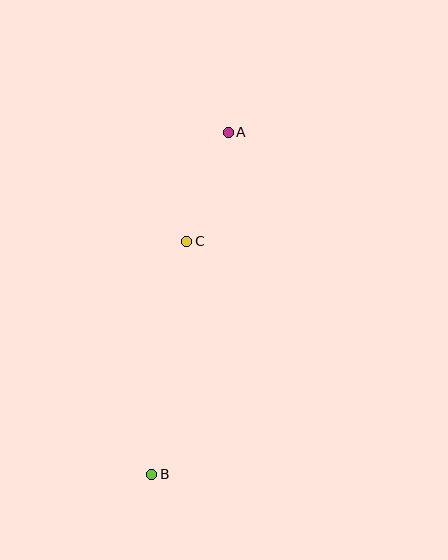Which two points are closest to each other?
Points A and C are closest to each other.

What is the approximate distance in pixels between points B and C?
The distance between B and C is approximately 236 pixels.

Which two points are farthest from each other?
Points A and B are farthest from each other.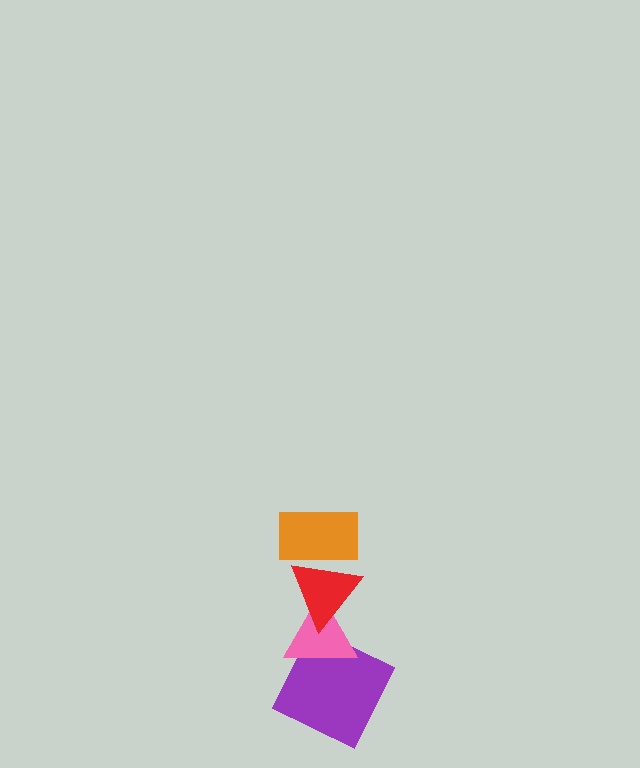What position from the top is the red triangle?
The red triangle is 2nd from the top.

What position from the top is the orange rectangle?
The orange rectangle is 1st from the top.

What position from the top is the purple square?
The purple square is 4th from the top.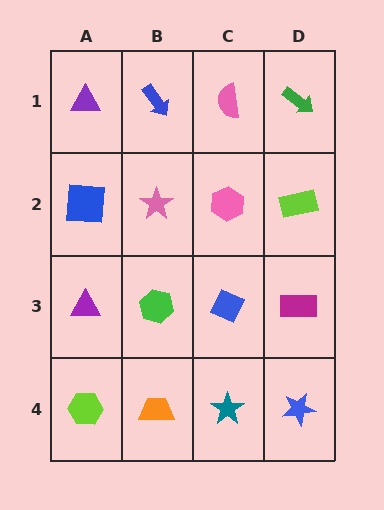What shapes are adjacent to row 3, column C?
A pink hexagon (row 2, column C), a teal star (row 4, column C), a green hexagon (row 3, column B), a magenta rectangle (row 3, column D).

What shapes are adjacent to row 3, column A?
A blue square (row 2, column A), a lime hexagon (row 4, column A), a green hexagon (row 3, column B).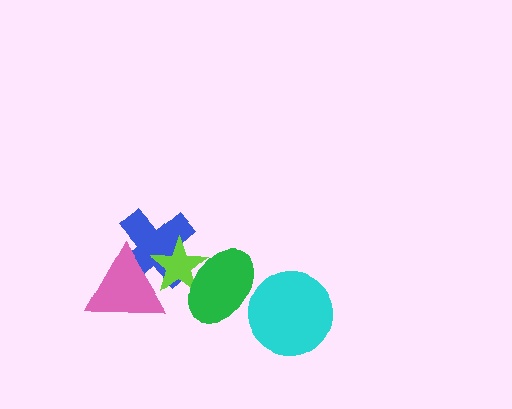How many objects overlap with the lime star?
3 objects overlap with the lime star.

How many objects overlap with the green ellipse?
1 object overlaps with the green ellipse.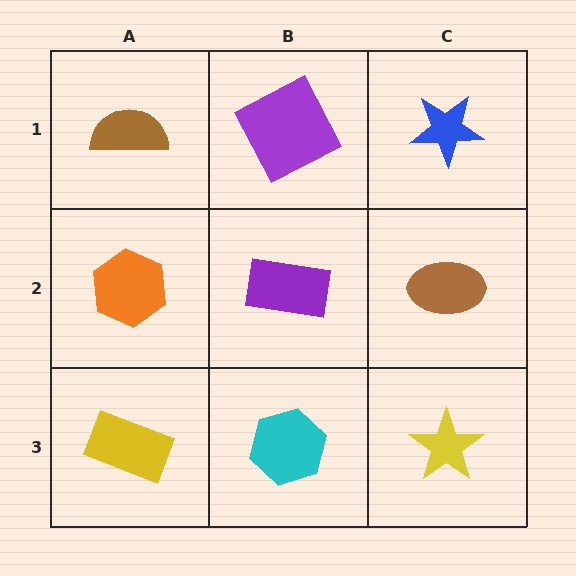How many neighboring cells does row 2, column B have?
4.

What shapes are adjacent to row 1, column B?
A purple rectangle (row 2, column B), a brown semicircle (row 1, column A), a blue star (row 1, column C).